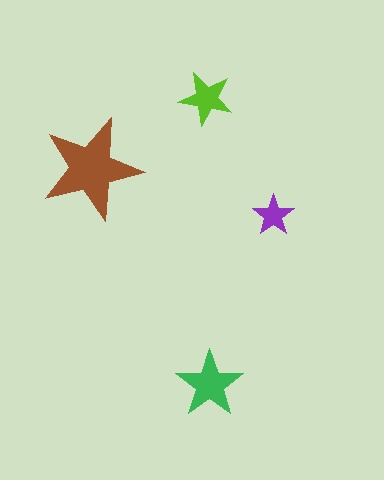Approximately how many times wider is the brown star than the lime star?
About 2 times wider.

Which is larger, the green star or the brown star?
The brown one.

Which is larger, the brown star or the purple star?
The brown one.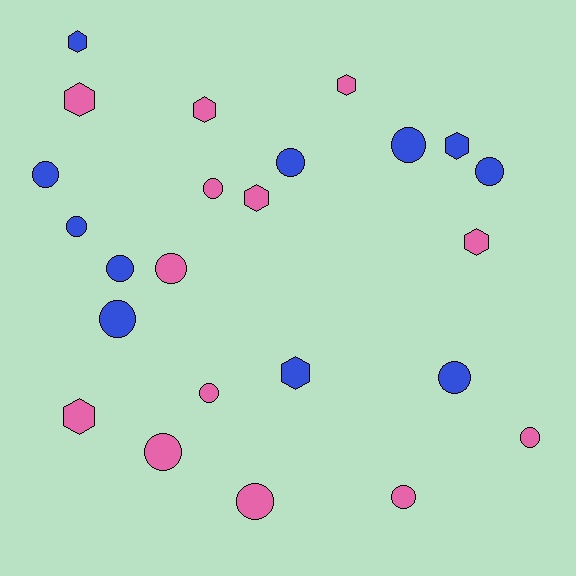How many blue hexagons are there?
There are 3 blue hexagons.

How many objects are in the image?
There are 24 objects.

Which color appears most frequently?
Pink, with 13 objects.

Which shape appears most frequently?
Circle, with 15 objects.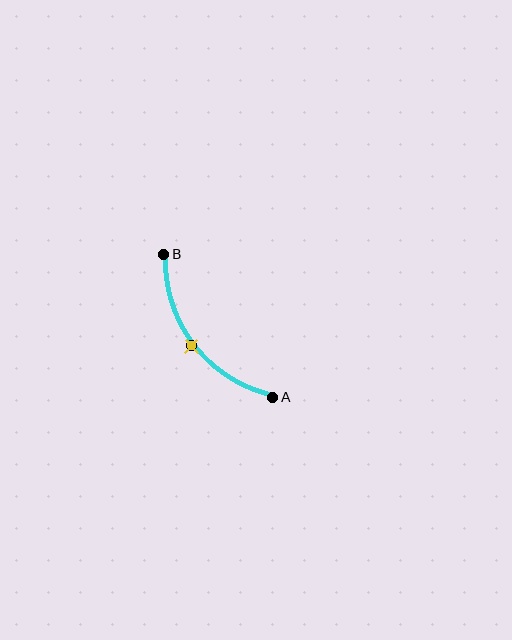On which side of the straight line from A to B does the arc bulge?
The arc bulges below and to the left of the straight line connecting A and B.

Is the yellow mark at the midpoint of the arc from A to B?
Yes. The yellow mark lies on the arc at equal arc-length from both A and B — it is the arc midpoint.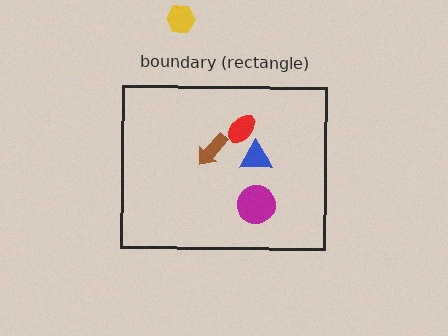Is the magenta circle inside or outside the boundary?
Inside.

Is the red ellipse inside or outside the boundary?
Inside.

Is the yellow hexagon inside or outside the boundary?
Outside.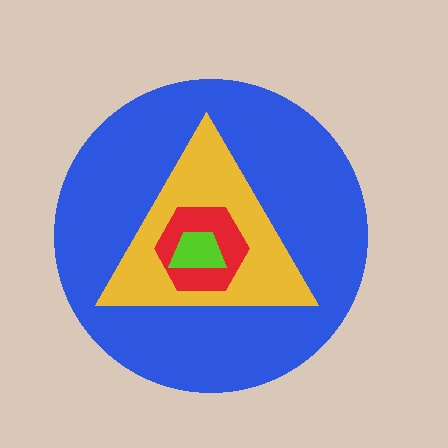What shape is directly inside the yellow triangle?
The red hexagon.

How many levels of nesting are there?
4.